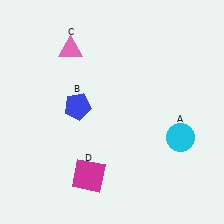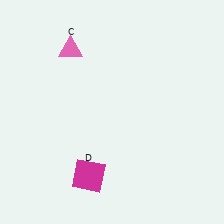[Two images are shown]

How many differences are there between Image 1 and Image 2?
There are 2 differences between the two images.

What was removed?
The cyan circle (A), the blue pentagon (B) were removed in Image 2.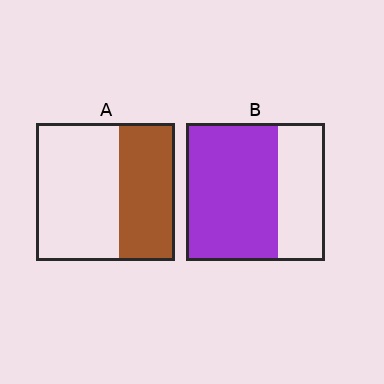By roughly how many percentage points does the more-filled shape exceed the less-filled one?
By roughly 25 percentage points (B over A).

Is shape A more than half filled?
No.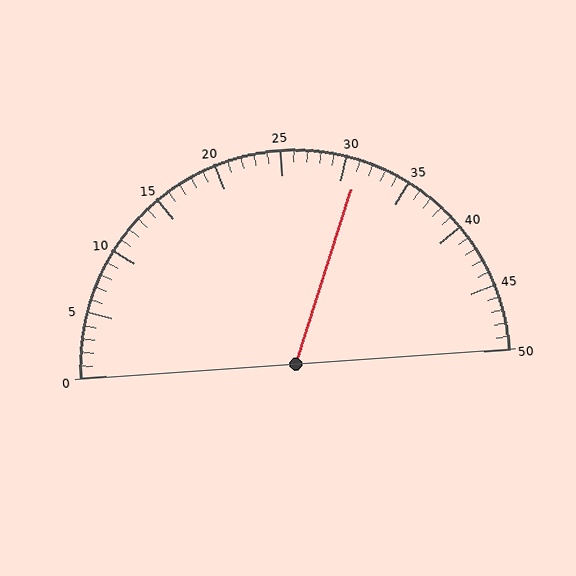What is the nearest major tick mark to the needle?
The nearest major tick mark is 30.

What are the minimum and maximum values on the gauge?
The gauge ranges from 0 to 50.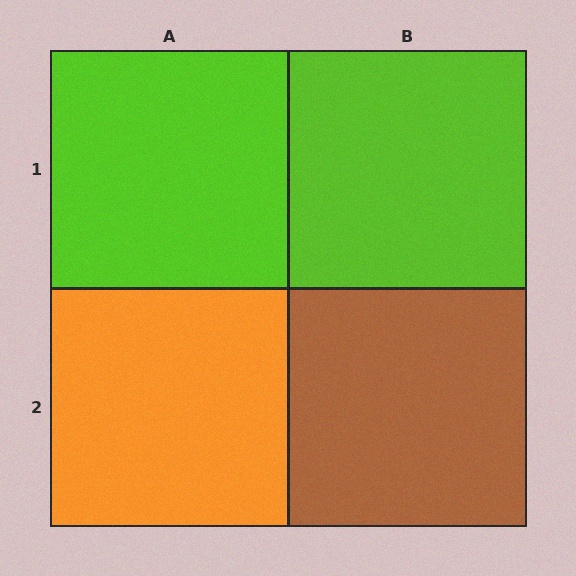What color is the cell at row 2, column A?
Orange.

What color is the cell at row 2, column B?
Brown.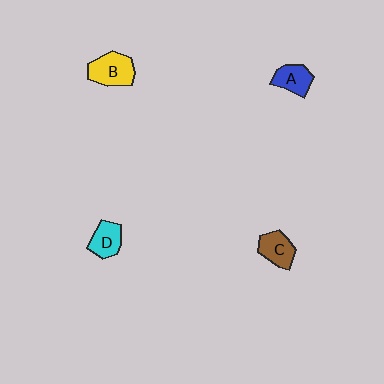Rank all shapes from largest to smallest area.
From largest to smallest: B (yellow), C (brown), D (cyan), A (blue).